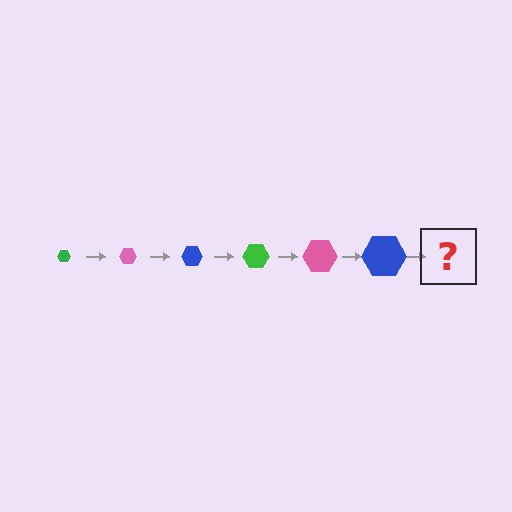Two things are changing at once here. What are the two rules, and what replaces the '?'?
The two rules are that the hexagon grows larger each step and the color cycles through green, pink, and blue. The '?' should be a green hexagon, larger than the previous one.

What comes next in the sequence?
The next element should be a green hexagon, larger than the previous one.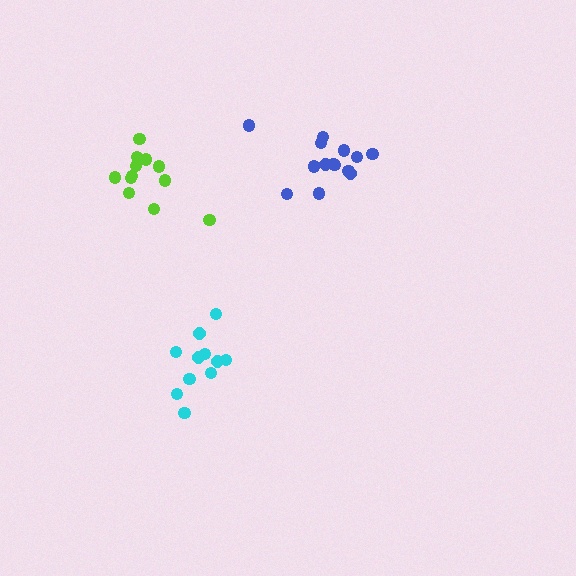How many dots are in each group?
Group 1: 11 dots, Group 2: 14 dots, Group 3: 12 dots (37 total).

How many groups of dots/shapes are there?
There are 3 groups.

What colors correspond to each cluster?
The clusters are colored: cyan, blue, lime.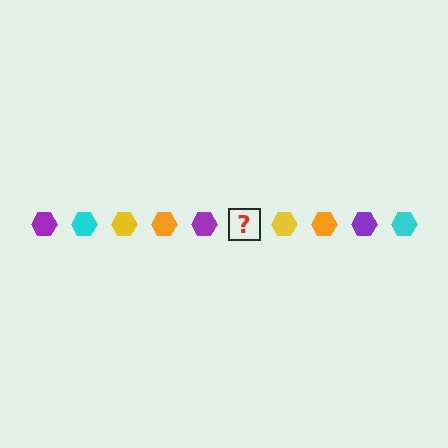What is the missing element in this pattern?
The missing element is a cyan hexagon.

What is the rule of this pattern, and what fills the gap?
The rule is that the pattern cycles through purple, cyan, yellow, orange hexagons. The gap should be filled with a cyan hexagon.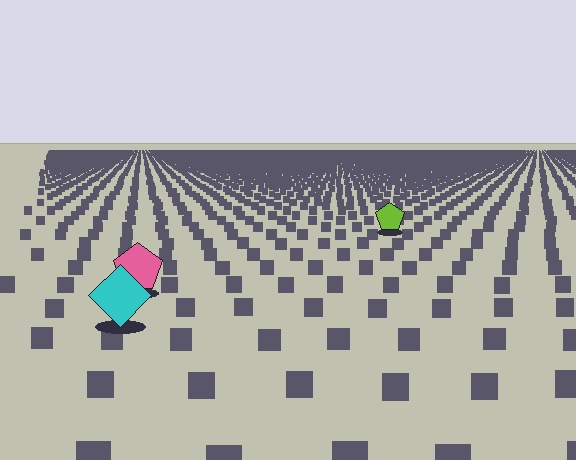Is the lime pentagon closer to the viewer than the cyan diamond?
No. The cyan diamond is closer — you can tell from the texture gradient: the ground texture is coarser near it.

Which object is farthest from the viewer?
The lime pentagon is farthest from the viewer. It appears smaller and the ground texture around it is denser.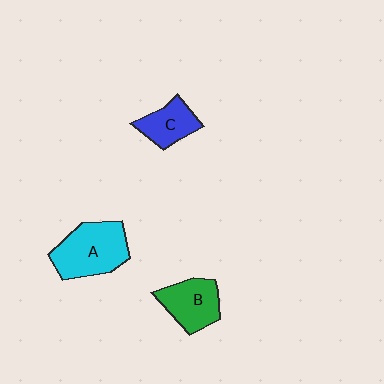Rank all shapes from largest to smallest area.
From largest to smallest: A (cyan), B (green), C (blue).